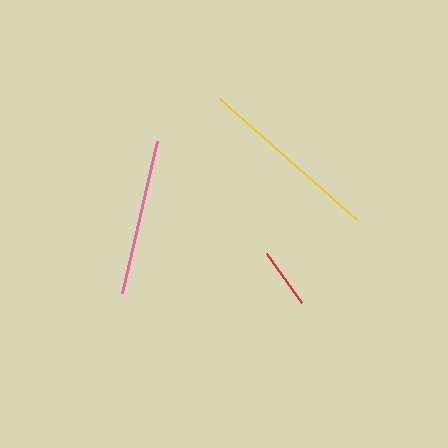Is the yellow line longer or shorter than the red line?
The yellow line is longer than the red line.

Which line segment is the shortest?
The red line is the shortest at approximately 60 pixels.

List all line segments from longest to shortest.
From longest to shortest: yellow, pink, red.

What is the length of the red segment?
The red segment is approximately 60 pixels long.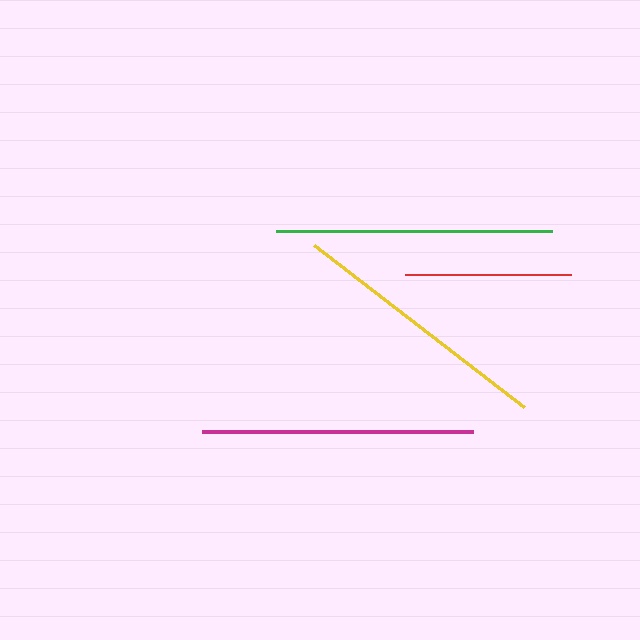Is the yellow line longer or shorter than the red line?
The yellow line is longer than the red line.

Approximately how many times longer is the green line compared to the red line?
The green line is approximately 1.7 times the length of the red line.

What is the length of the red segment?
The red segment is approximately 166 pixels long.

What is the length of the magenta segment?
The magenta segment is approximately 270 pixels long.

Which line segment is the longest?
The green line is the longest at approximately 276 pixels.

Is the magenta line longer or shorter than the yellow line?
The magenta line is longer than the yellow line.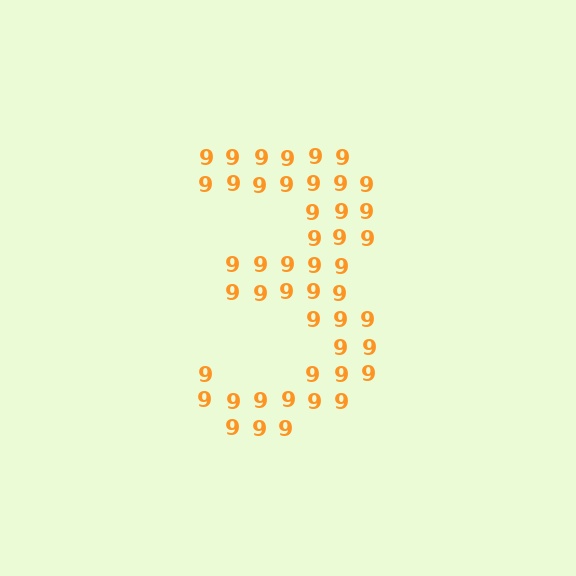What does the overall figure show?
The overall figure shows the digit 3.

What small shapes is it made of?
It is made of small digit 9's.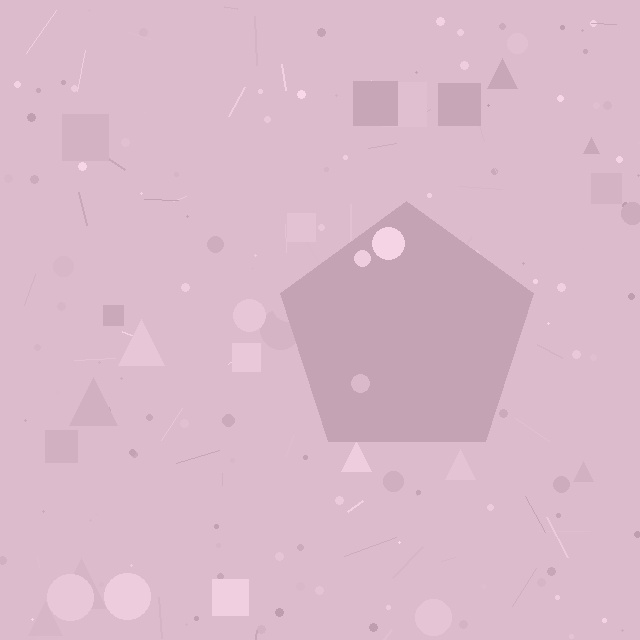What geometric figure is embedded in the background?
A pentagon is embedded in the background.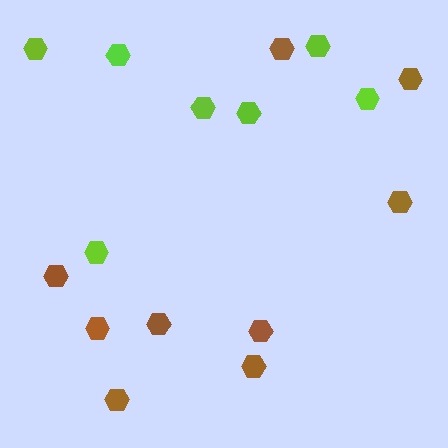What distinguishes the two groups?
There are 2 groups: one group of lime hexagons (7) and one group of brown hexagons (9).